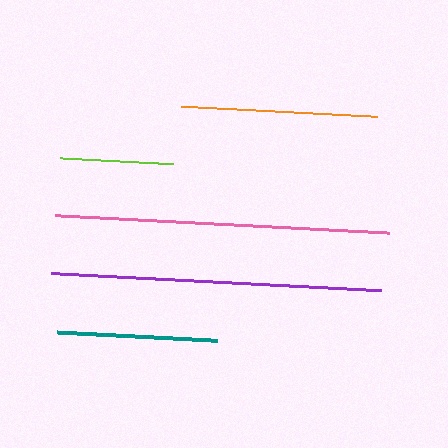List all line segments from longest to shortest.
From longest to shortest: pink, purple, orange, teal, lime.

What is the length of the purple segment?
The purple segment is approximately 330 pixels long.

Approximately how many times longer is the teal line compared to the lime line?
The teal line is approximately 1.4 times the length of the lime line.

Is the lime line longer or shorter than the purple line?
The purple line is longer than the lime line.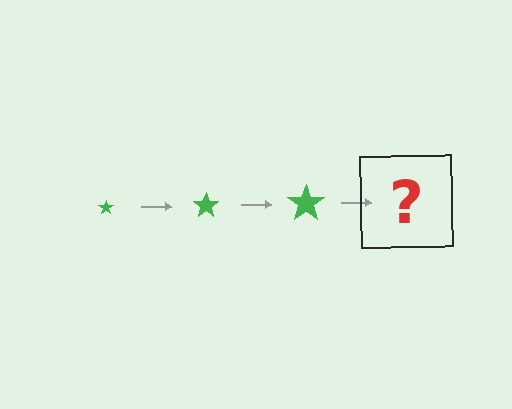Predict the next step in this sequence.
The next step is a green star, larger than the previous one.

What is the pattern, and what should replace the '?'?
The pattern is that the star gets progressively larger each step. The '?' should be a green star, larger than the previous one.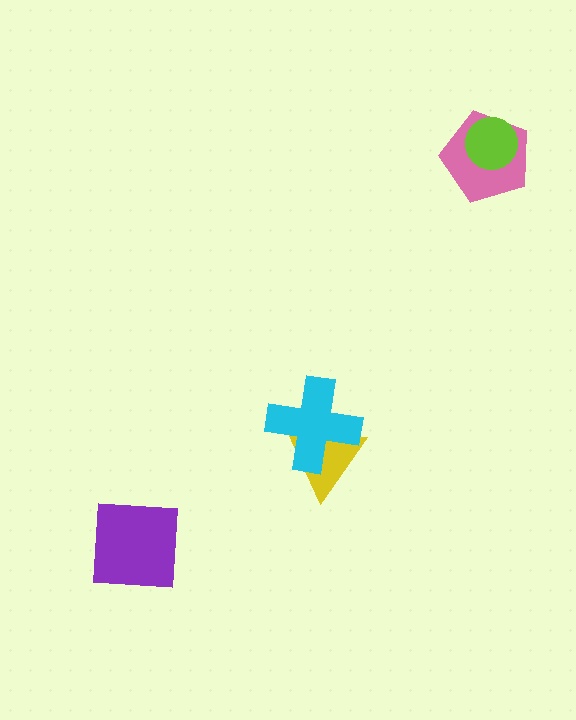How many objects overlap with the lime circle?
1 object overlaps with the lime circle.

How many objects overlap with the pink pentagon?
1 object overlaps with the pink pentagon.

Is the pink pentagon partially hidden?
Yes, it is partially covered by another shape.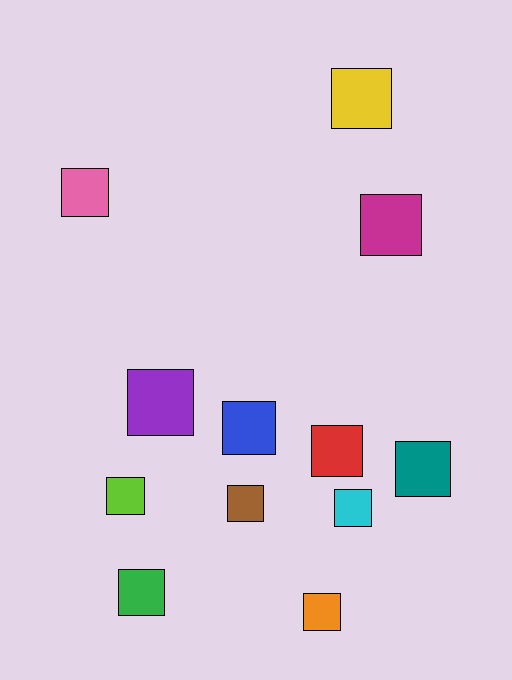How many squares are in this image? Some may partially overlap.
There are 12 squares.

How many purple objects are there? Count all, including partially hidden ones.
There is 1 purple object.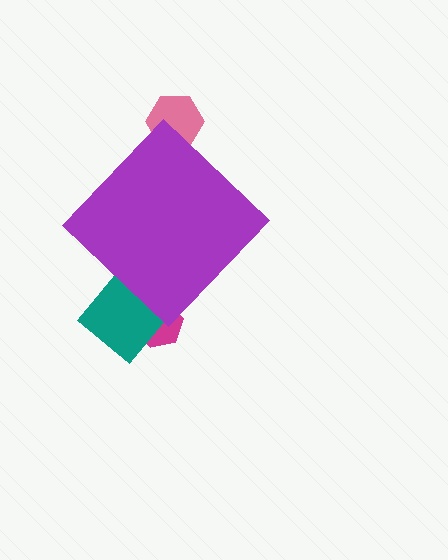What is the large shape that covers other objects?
A purple diamond.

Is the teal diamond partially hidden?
Yes, the teal diamond is partially hidden behind the purple diamond.